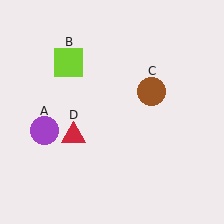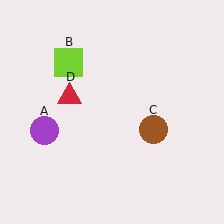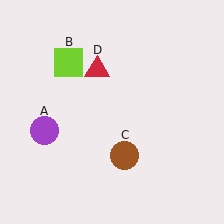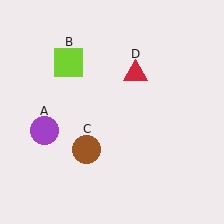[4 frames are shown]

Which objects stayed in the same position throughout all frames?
Purple circle (object A) and lime square (object B) remained stationary.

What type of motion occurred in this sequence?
The brown circle (object C), red triangle (object D) rotated clockwise around the center of the scene.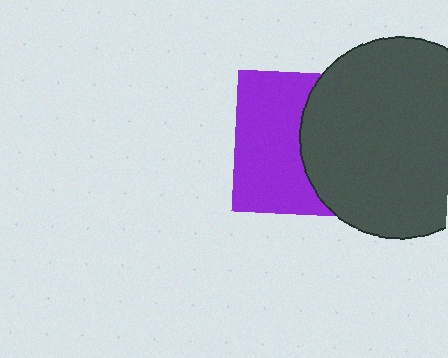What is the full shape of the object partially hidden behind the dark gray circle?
The partially hidden object is a purple square.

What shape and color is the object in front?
The object in front is a dark gray circle.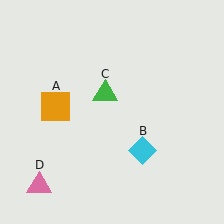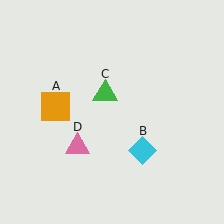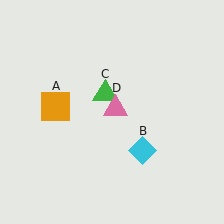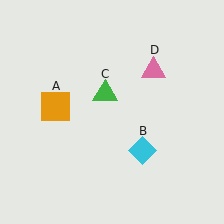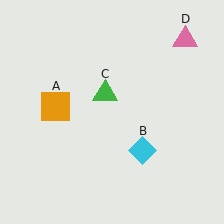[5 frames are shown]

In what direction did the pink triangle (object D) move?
The pink triangle (object D) moved up and to the right.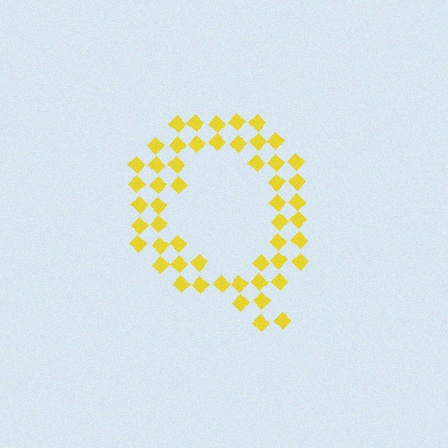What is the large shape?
The large shape is the letter Q.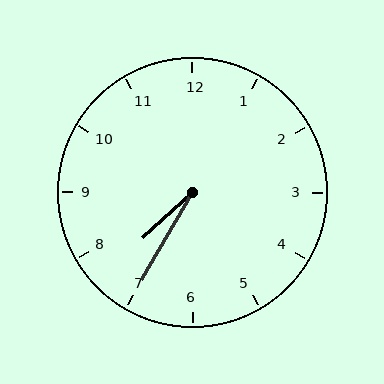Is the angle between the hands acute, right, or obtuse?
It is acute.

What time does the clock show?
7:35.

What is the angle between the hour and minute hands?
Approximately 18 degrees.